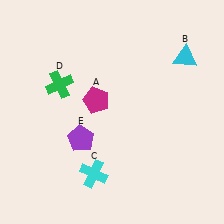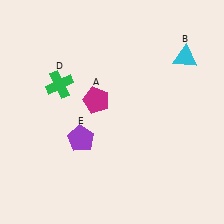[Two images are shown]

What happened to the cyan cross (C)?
The cyan cross (C) was removed in Image 2. It was in the bottom-left area of Image 1.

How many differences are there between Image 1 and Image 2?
There is 1 difference between the two images.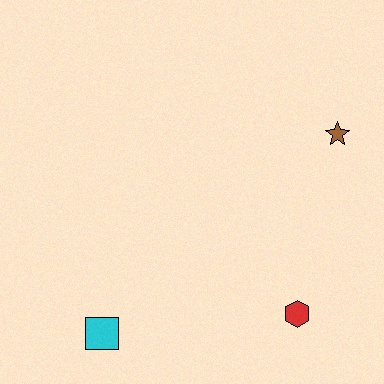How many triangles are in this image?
There are no triangles.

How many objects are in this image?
There are 3 objects.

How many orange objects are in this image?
There are no orange objects.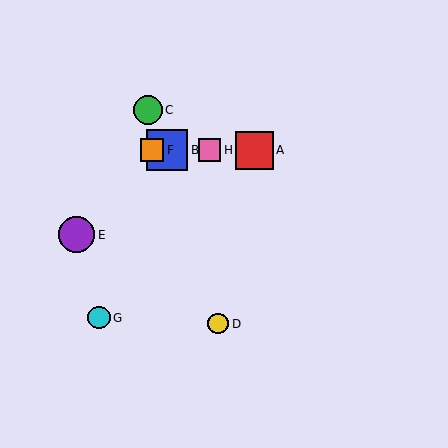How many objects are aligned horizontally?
4 objects (A, B, F, H) are aligned horizontally.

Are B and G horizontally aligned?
No, B is at y≈150 and G is at y≈318.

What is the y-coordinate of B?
Object B is at y≈150.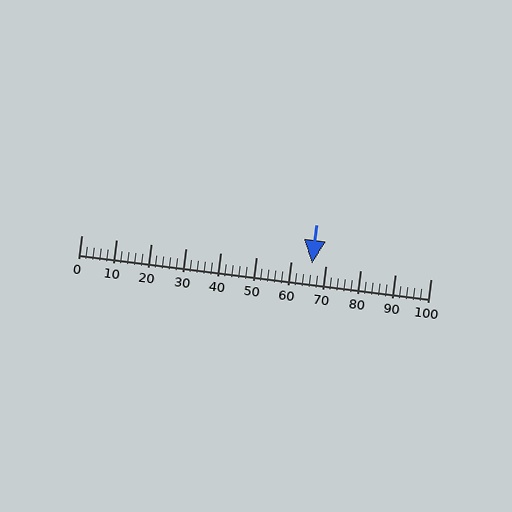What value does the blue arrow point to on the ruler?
The blue arrow points to approximately 66.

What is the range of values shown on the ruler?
The ruler shows values from 0 to 100.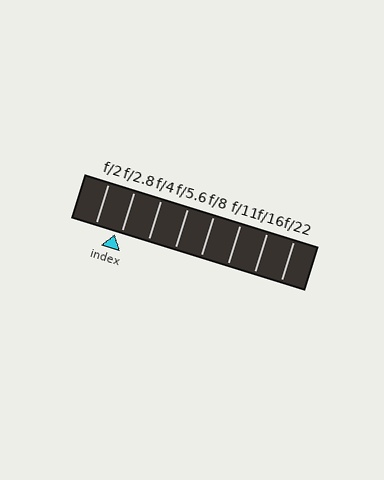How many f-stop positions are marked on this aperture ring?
There are 8 f-stop positions marked.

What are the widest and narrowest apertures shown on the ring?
The widest aperture shown is f/2 and the narrowest is f/22.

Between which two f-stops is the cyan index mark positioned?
The index mark is between f/2 and f/2.8.